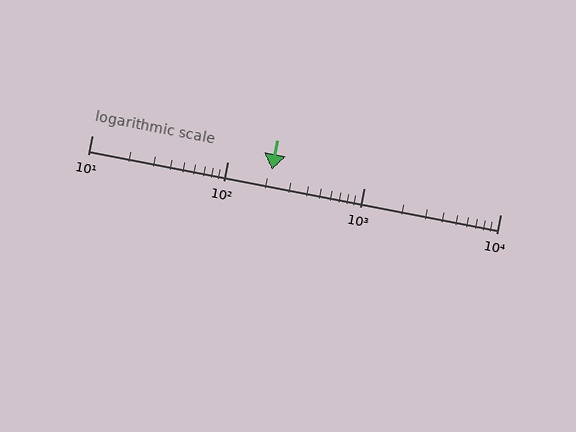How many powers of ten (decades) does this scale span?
The scale spans 3 decades, from 10 to 10000.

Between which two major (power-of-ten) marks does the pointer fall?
The pointer is between 100 and 1000.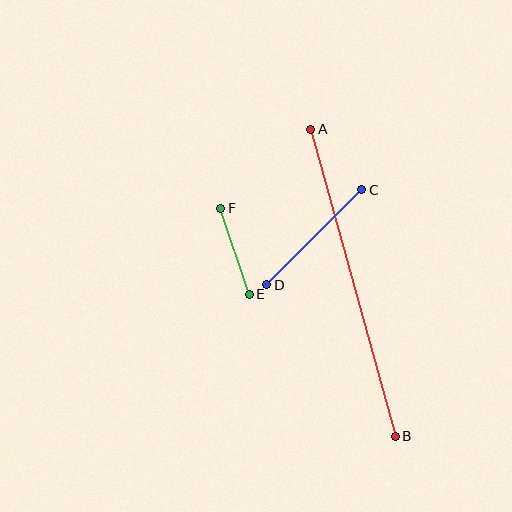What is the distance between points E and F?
The distance is approximately 91 pixels.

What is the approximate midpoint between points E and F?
The midpoint is at approximately (235, 251) pixels.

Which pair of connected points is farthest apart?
Points A and B are farthest apart.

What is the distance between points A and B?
The distance is approximately 318 pixels.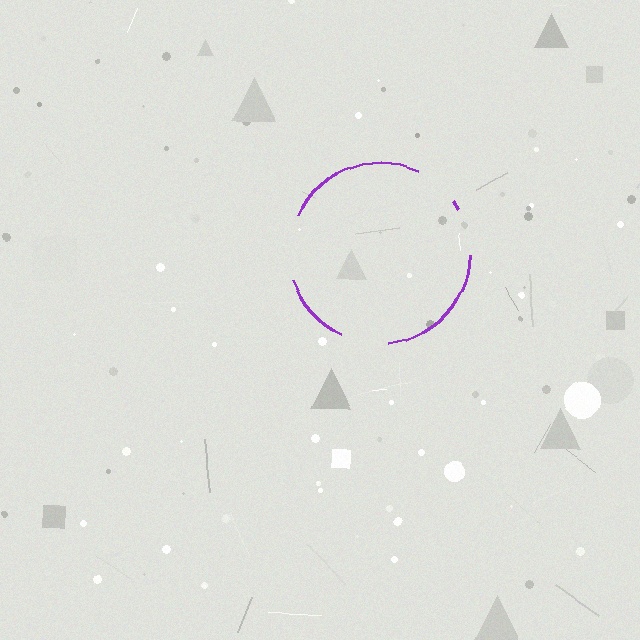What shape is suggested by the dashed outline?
The dashed outline suggests a circle.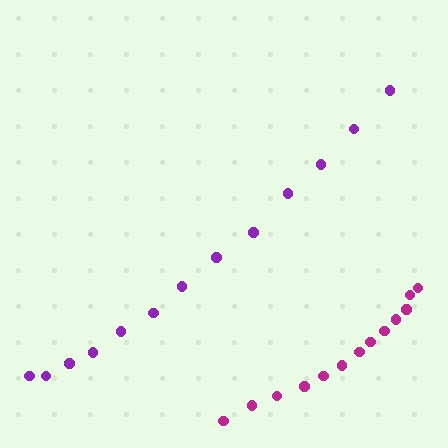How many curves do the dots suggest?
There are 2 distinct paths.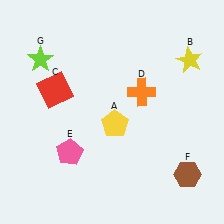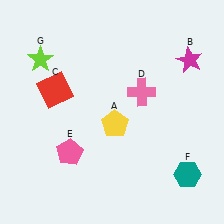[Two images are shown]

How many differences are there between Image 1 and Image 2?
There are 3 differences between the two images.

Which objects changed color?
B changed from yellow to magenta. D changed from orange to pink. F changed from brown to teal.